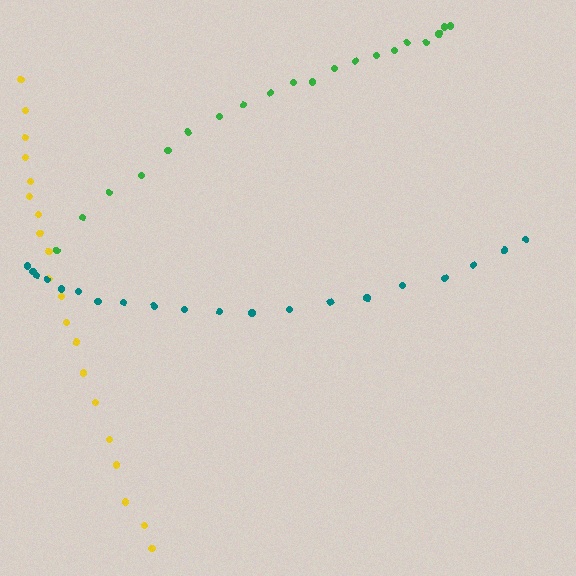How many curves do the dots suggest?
There are 3 distinct paths.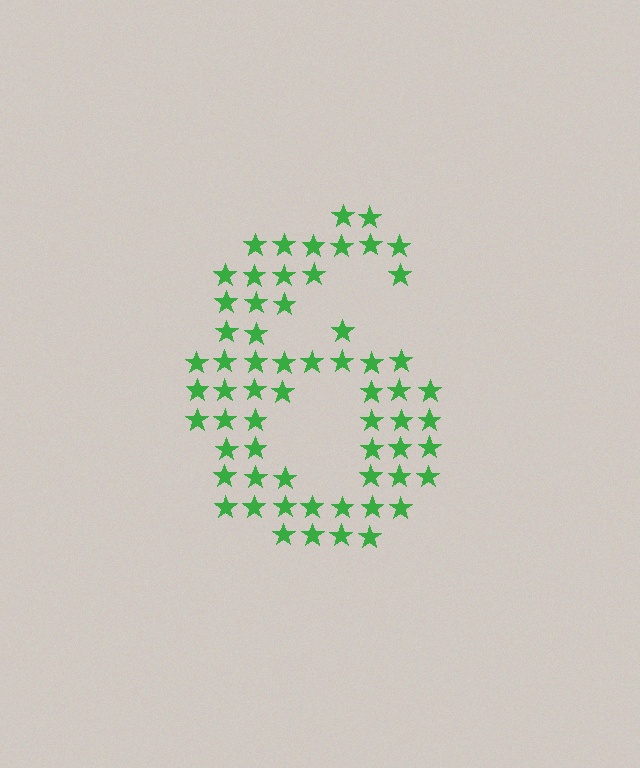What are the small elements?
The small elements are stars.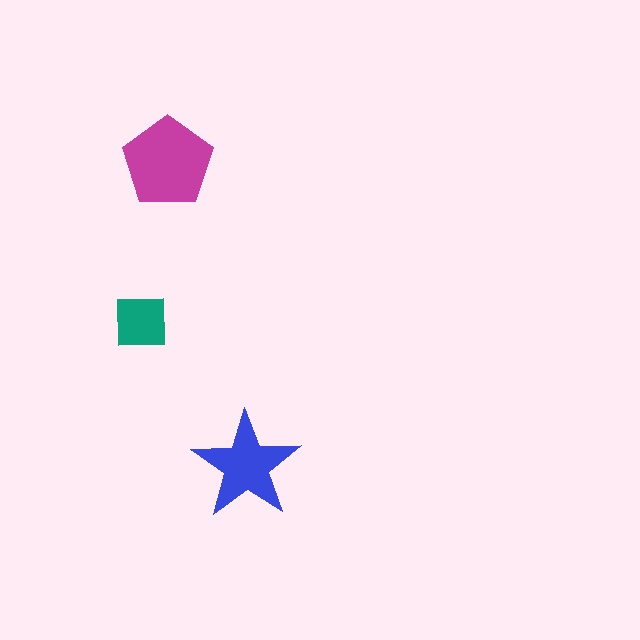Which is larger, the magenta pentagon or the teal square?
The magenta pentagon.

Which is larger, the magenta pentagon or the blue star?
The magenta pentagon.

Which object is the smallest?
The teal square.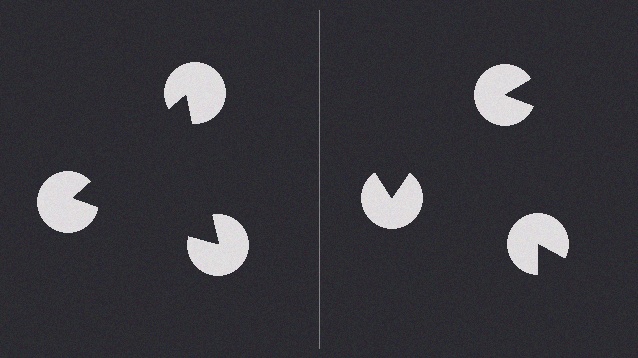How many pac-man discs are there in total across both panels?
6 — 3 on each side.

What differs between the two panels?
The pac-man discs are positioned identically on both sides; only the wedge orientations differ. On the left they align to a triangle; on the right they are misaligned.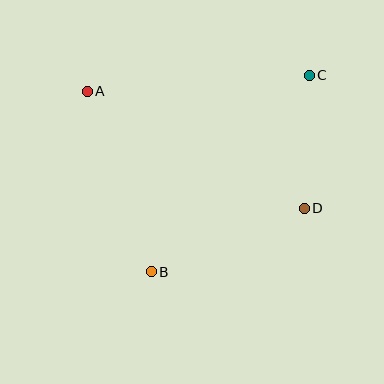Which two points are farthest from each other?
Points B and C are farthest from each other.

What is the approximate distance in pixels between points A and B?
The distance between A and B is approximately 191 pixels.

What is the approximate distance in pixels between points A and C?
The distance between A and C is approximately 222 pixels.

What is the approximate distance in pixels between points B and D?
The distance between B and D is approximately 166 pixels.